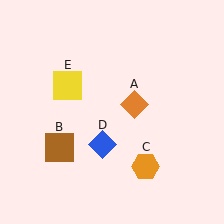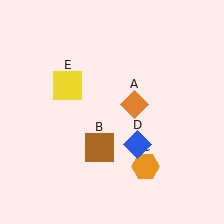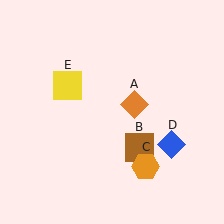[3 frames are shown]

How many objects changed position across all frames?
2 objects changed position: brown square (object B), blue diamond (object D).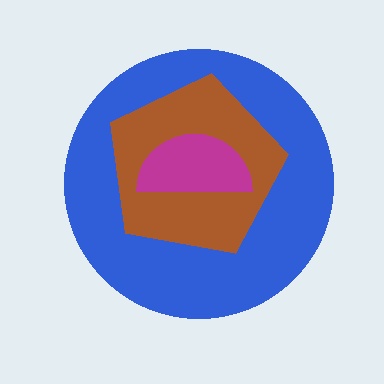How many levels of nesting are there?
3.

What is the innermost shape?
The magenta semicircle.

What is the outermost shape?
The blue circle.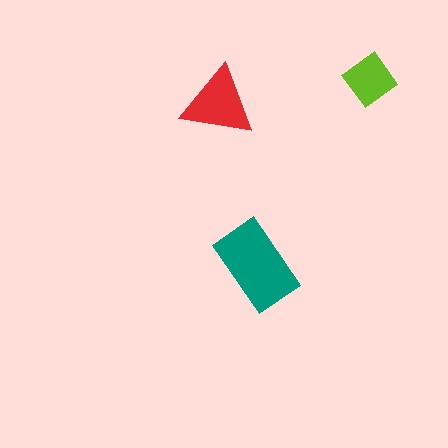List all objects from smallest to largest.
The lime diamond, the red triangle, the teal rectangle.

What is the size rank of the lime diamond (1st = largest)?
3rd.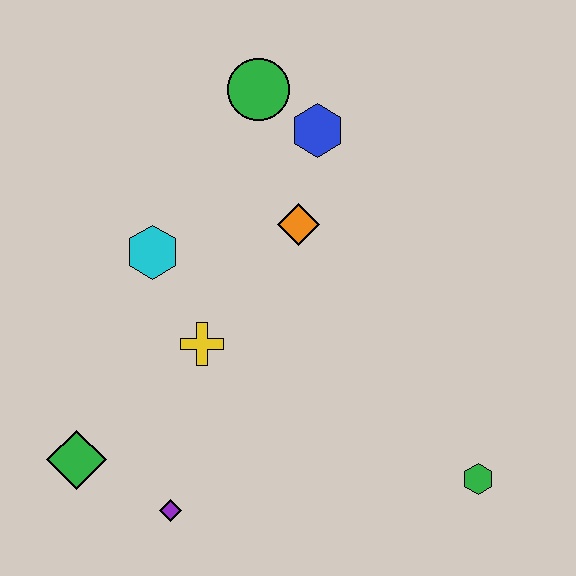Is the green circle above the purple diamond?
Yes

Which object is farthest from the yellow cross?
The green hexagon is farthest from the yellow cross.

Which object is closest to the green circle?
The blue hexagon is closest to the green circle.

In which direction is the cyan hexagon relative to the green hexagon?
The cyan hexagon is to the left of the green hexagon.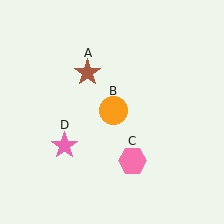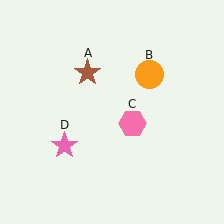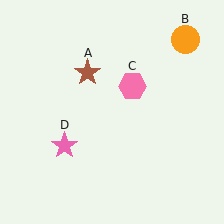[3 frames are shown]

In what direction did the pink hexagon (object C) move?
The pink hexagon (object C) moved up.